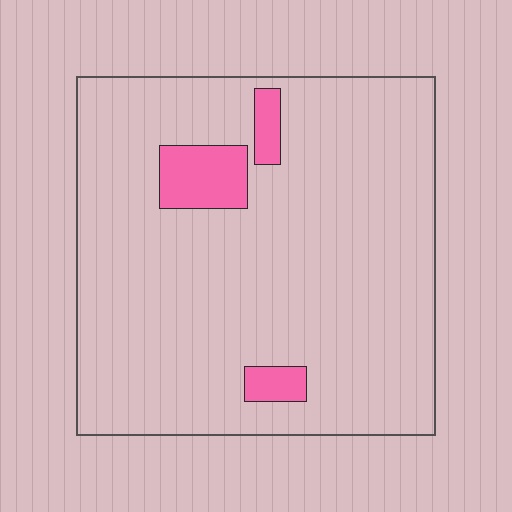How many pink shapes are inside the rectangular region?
3.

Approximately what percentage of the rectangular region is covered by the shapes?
Approximately 10%.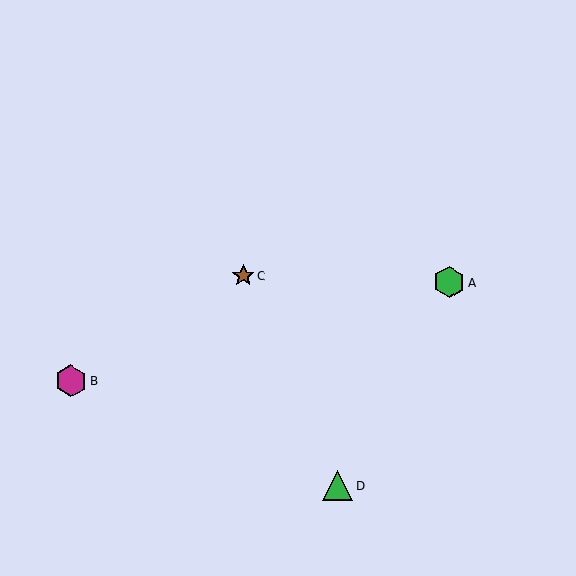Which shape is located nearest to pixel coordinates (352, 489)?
The green triangle (labeled D) at (337, 485) is nearest to that location.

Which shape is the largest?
The magenta hexagon (labeled B) is the largest.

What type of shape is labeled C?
Shape C is a brown star.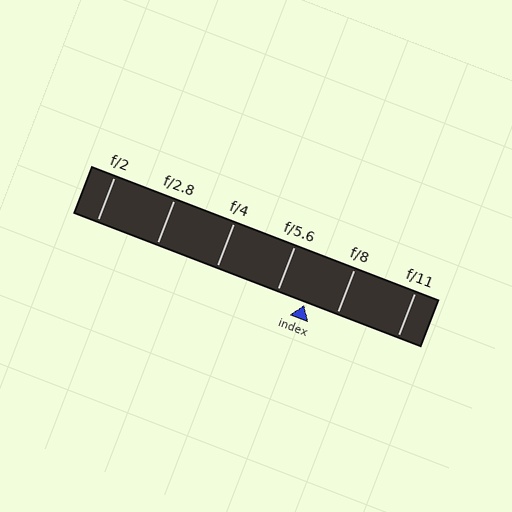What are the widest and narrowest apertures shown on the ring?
The widest aperture shown is f/2 and the narrowest is f/11.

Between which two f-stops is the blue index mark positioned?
The index mark is between f/5.6 and f/8.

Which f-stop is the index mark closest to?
The index mark is closest to f/5.6.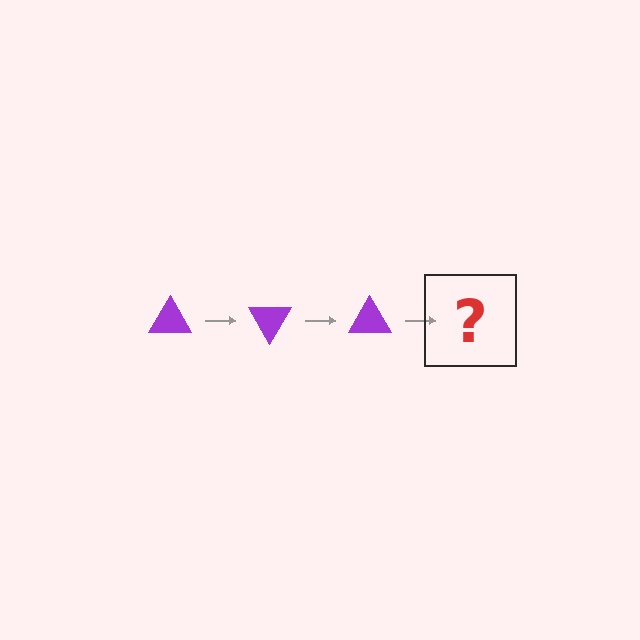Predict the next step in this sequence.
The next step is a purple triangle rotated 180 degrees.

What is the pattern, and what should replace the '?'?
The pattern is that the triangle rotates 60 degrees each step. The '?' should be a purple triangle rotated 180 degrees.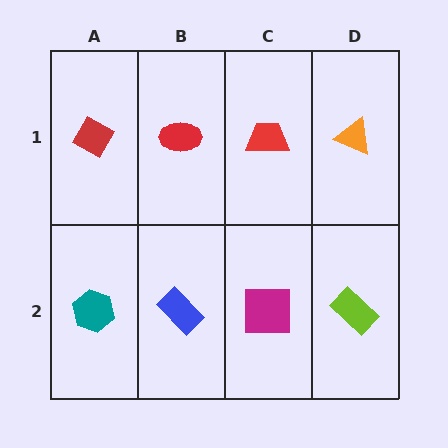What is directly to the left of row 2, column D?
A magenta square.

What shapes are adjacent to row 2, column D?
An orange triangle (row 1, column D), a magenta square (row 2, column C).